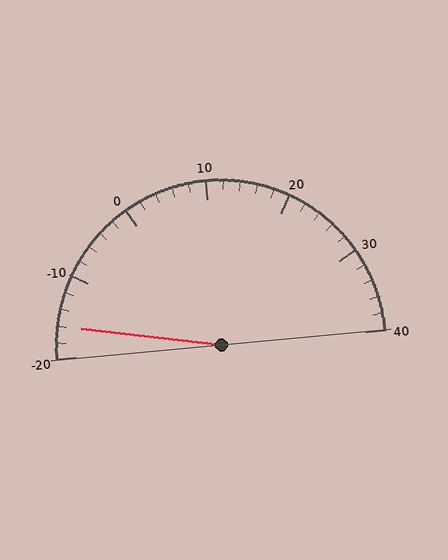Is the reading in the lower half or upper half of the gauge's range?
The reading is in the lower half of the range (-20 to 40).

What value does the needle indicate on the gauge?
The needle indicates approximately -16.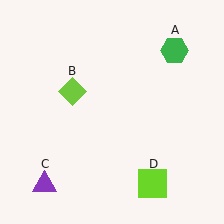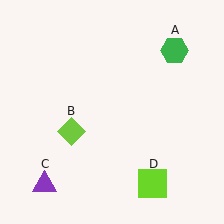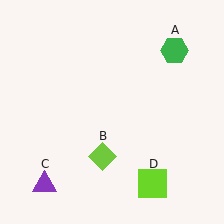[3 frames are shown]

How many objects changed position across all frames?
1 object changed position: lime diamond (object B).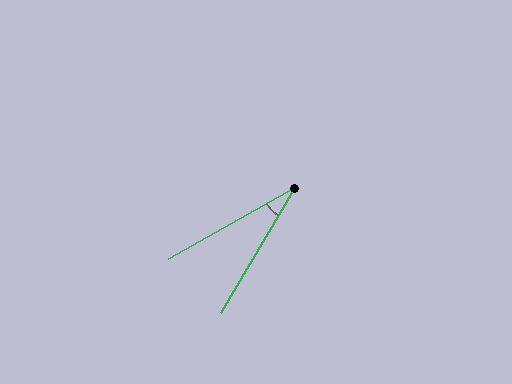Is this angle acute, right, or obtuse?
It is acute.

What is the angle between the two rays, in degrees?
Approximately 30 degrees.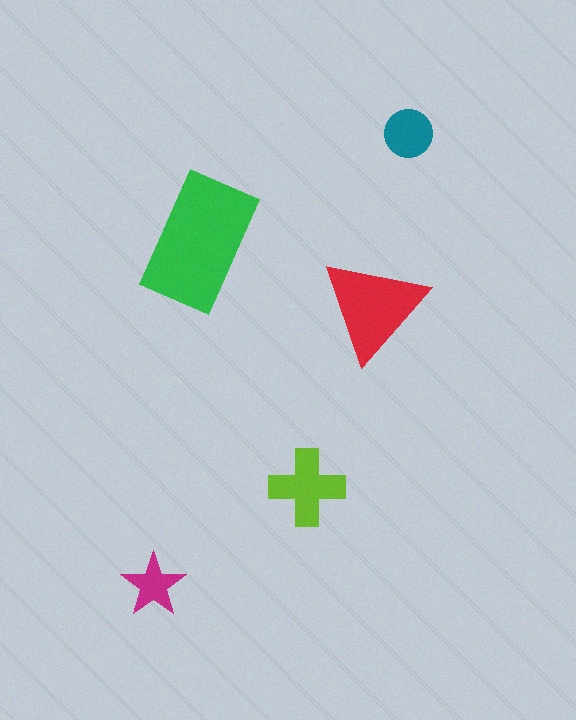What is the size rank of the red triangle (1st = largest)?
2nd.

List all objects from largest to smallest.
The green rectangle, the red triangle, the lime cross, the teal circle, the magenta star.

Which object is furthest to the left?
The magenta star is leftmost.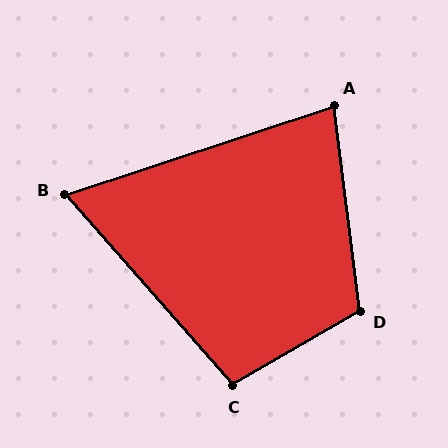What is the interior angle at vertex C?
Approximately 101 degrees (obtuse).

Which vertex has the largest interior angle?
D, at approximately 113 degrees.